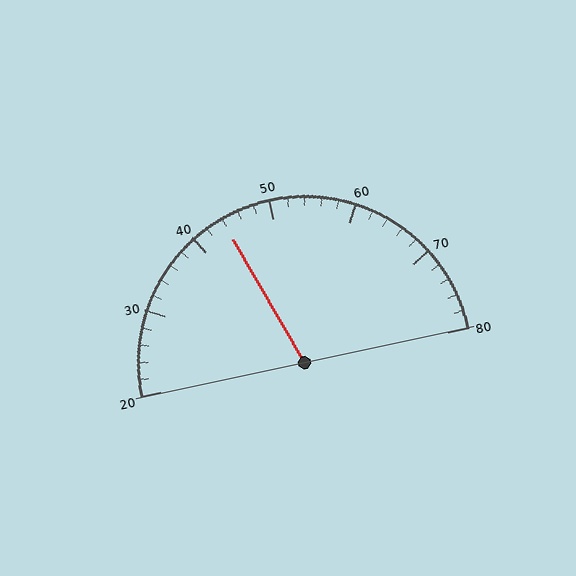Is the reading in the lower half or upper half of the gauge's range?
The reading is in the lower half of the range (20 to 80).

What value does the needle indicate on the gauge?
The needle indicates approximately 44.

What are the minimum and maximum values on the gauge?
The gauge ranges from 20 to 80.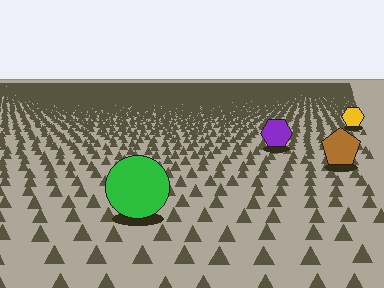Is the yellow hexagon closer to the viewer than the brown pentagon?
No. The brown pentagon is closer — you can tell from the texture gradient: the ground texture is coarser near it.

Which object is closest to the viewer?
The green circle is closest. The texture marks near it are larger and more spread out.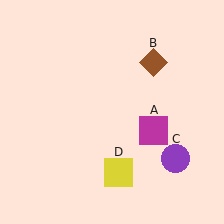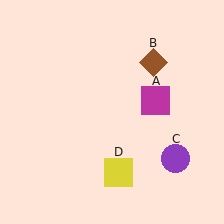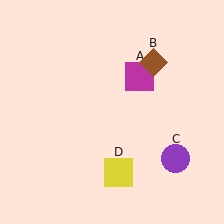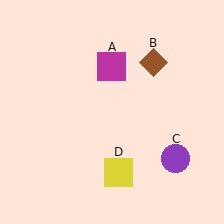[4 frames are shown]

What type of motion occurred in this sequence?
The magenta square (object A) rotated counterclockwise around the center of the scene.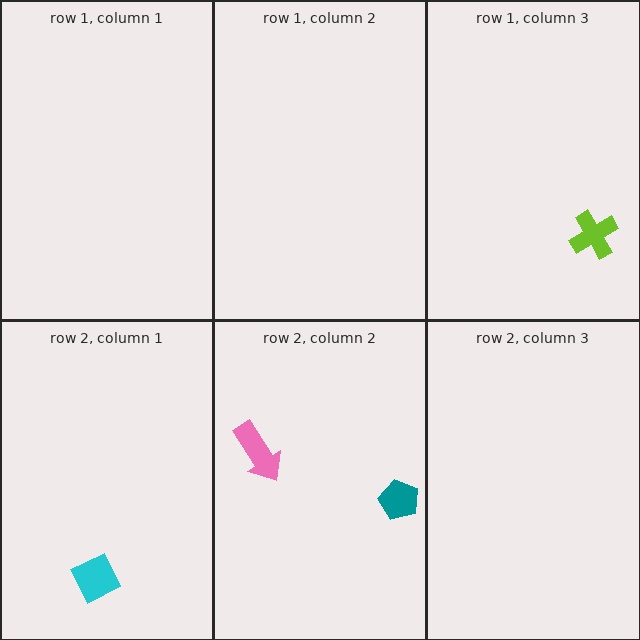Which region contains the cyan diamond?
The row 2, column 1 region.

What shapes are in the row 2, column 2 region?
The pink arrow, the teal pentagon.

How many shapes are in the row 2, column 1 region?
1.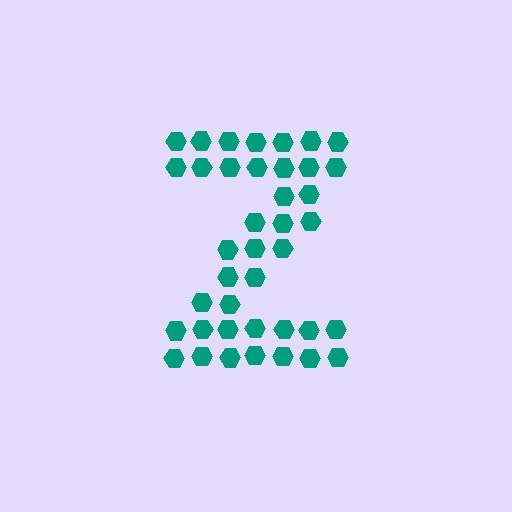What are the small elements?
The small elements are hexagons.